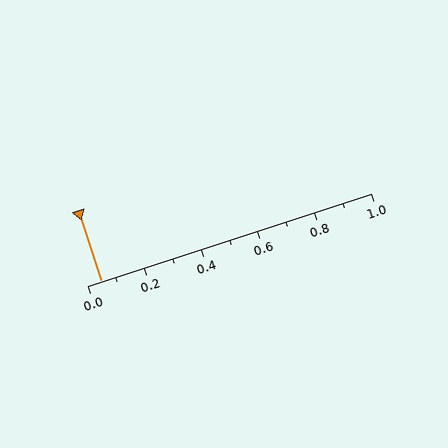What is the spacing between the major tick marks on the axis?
The major ticks are spaced 0.2 apart.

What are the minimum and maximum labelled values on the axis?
The axis runs from 0.0 to 1.0.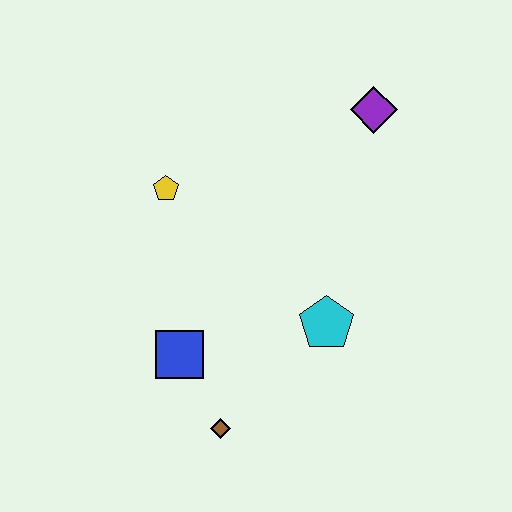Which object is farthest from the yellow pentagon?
The brown diamond is farthest from the yellow pentagon.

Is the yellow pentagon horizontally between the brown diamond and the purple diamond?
No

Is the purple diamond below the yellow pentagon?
No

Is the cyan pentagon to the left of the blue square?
No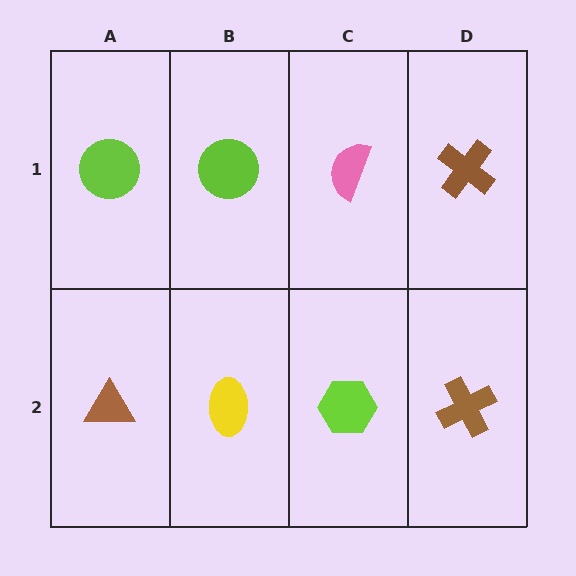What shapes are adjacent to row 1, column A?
A brown triangle (row 2, column A), a lime circle (row 1, column B).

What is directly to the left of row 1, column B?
A lime circle.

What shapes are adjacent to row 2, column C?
A pink semicircle (row 1, column C), a yellow ellipse (row 2, column B), a brown cross (row 2, column D).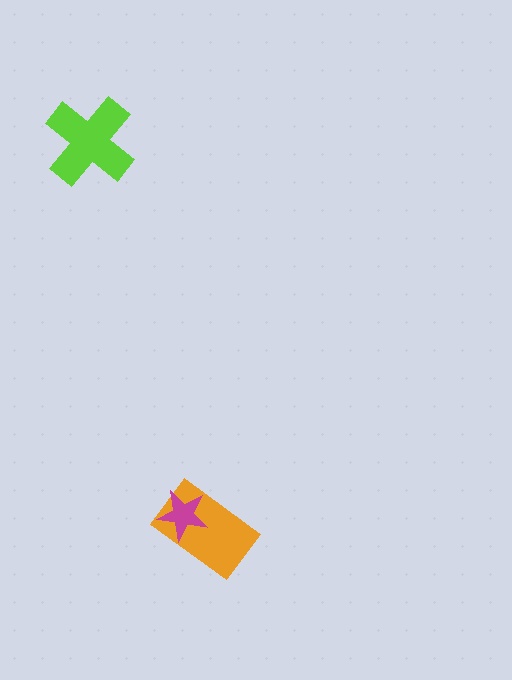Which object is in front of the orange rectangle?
The magenta star is in front of the orange rectangle.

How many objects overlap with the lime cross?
0 objects overlap with the lime cross.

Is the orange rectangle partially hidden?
Yes, it is partially covered by another shape.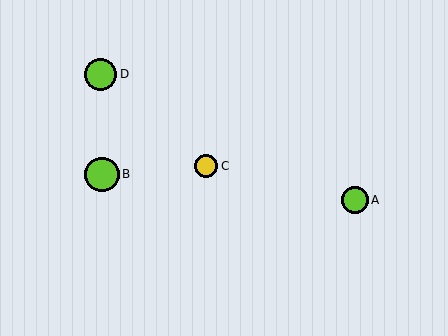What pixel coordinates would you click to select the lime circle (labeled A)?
Click at (355, 200) to select the lime circle A.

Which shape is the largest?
The lime circle (labeled B) is the largest.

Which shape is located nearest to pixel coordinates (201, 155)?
The yellow circle (labeled C) at (206, 166) is nearest to that location.